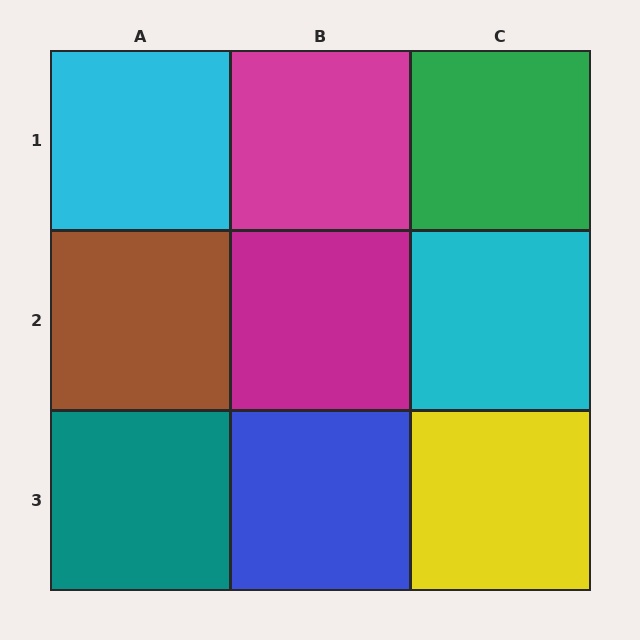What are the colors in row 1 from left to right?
Cyan, magenta, green.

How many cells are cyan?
2 cells are cyan.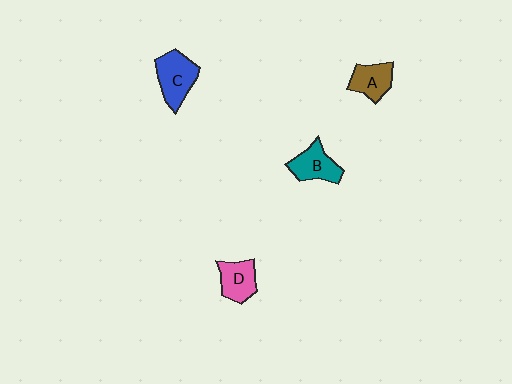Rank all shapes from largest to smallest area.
From largest to smallest: C (blue), B (teal), D (pink), A (brown).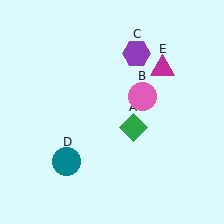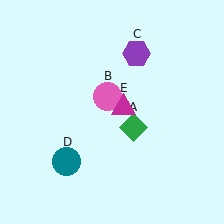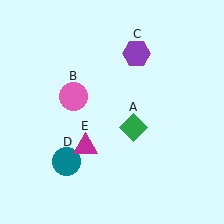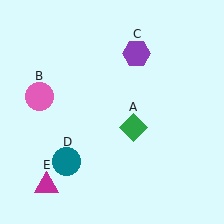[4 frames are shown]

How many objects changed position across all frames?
2 objects changed position: pink circle (object B), magenta triangle (object E).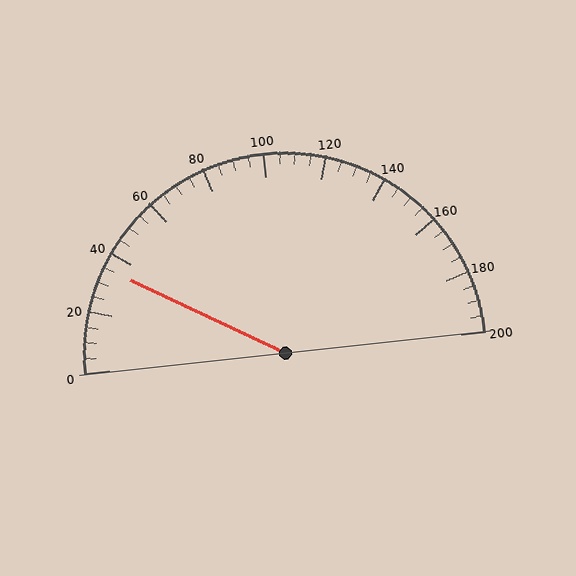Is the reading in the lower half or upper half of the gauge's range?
The reading is in the lower half of the range (0 to 200).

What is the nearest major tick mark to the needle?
The nearest major tick mark is 40.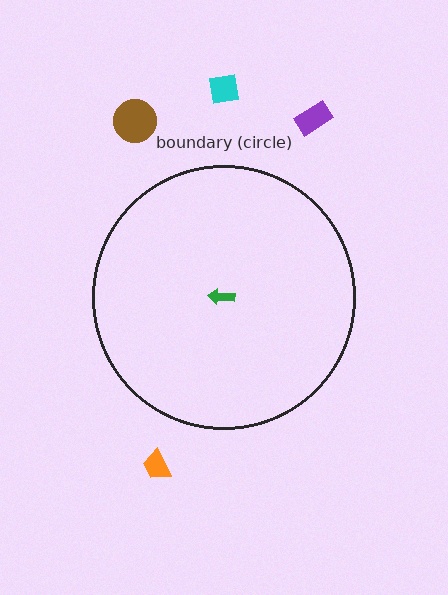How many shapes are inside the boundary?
1 inside, 4 outside.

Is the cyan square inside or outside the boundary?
Outside.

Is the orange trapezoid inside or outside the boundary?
Outside.